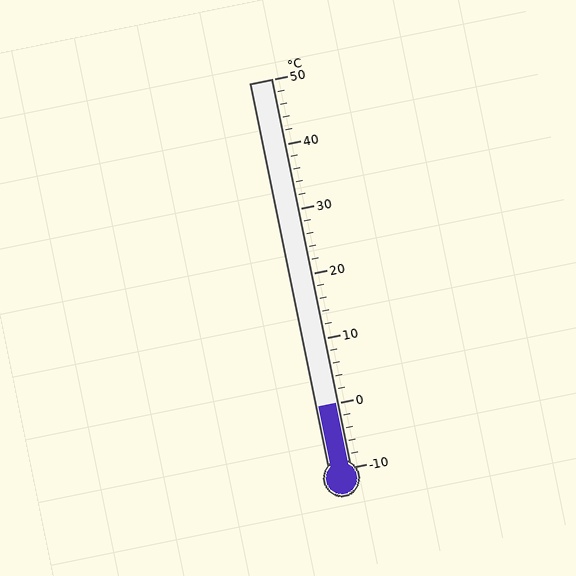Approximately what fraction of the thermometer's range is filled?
The thermometer is filled to approximately 15% of its range.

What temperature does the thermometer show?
The thermometer shows approximately 0°C.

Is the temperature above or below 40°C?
The temperature is below 40°C.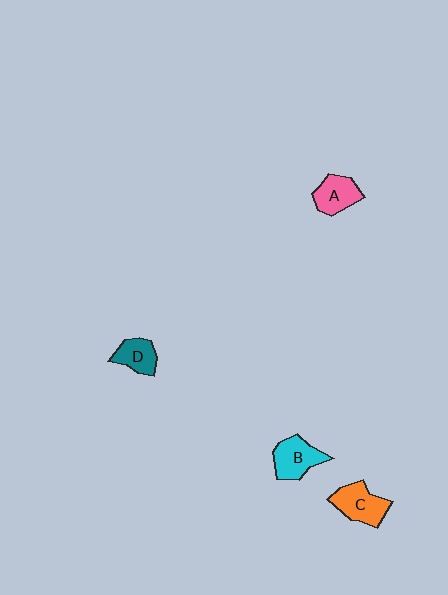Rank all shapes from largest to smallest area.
From largest to smallest: C (orange), B (cyan), A (pink), D (teal).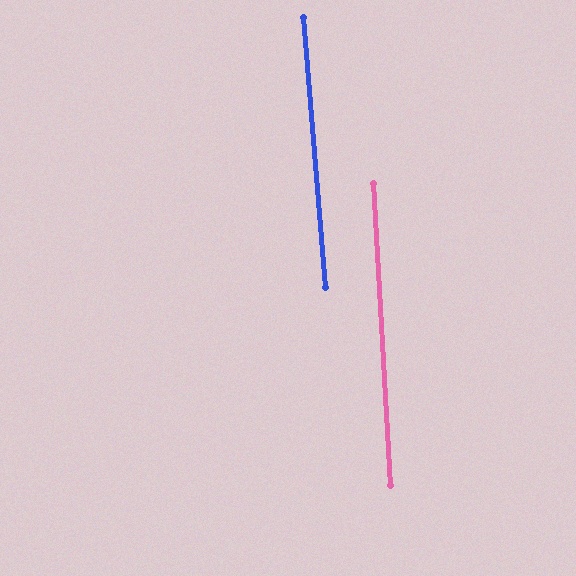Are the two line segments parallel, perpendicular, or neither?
Parallel — their directions differ by only 1.4°.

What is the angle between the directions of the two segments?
Approximately 1 degree.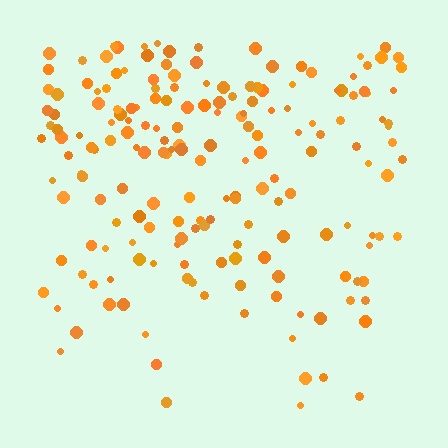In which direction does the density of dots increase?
From bottom to top, with the top side densest.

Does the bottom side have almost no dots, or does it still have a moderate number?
Still a moderate number, just noticeably fewer than the top.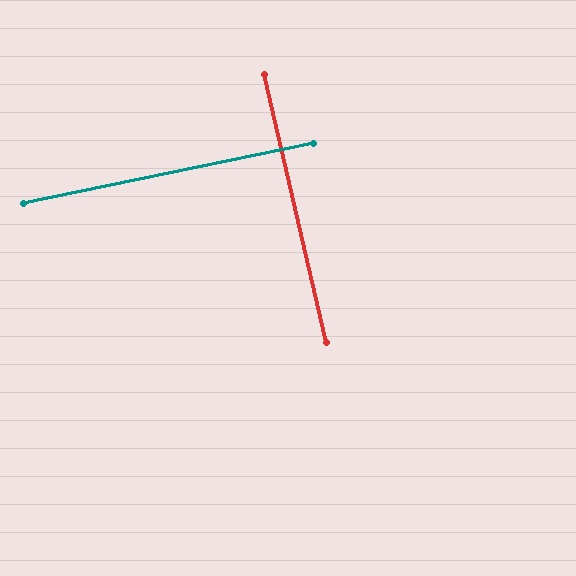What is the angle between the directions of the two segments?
Approximately 89 degrees.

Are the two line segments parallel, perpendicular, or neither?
Perpendicular — they meet at approximately 89°.